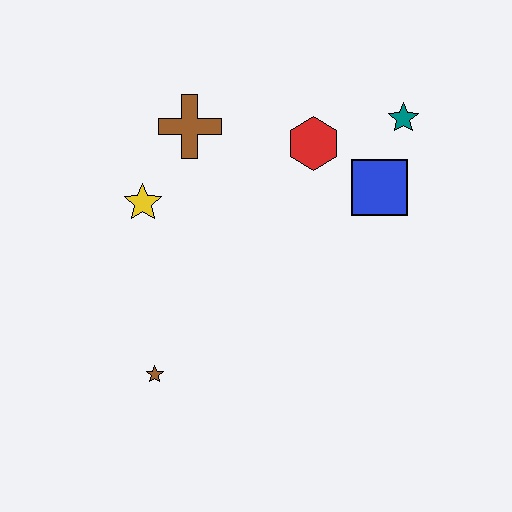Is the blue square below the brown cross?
Yes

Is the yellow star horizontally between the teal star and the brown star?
No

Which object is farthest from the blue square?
The brown star is farthest from the blue square.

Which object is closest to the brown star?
The yellow star is closest to the brown star.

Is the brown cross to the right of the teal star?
No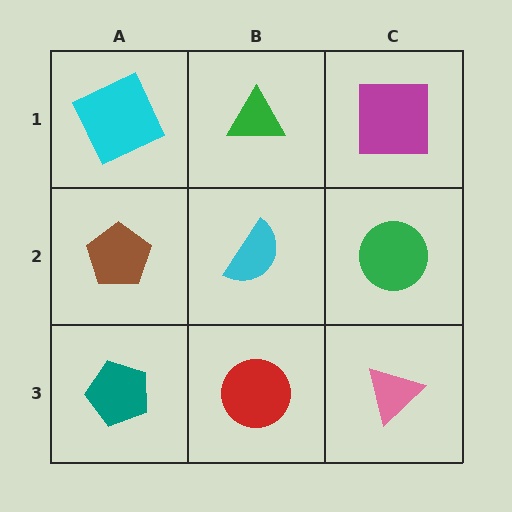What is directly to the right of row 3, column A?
A red circle.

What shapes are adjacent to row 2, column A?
A cyan square (row 1, column A), a teal pentagon (row 3, column A), a cyan semicircle (row 2, column B).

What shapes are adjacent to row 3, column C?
A green circle (row 2, column C), a red circle (row 3, column B).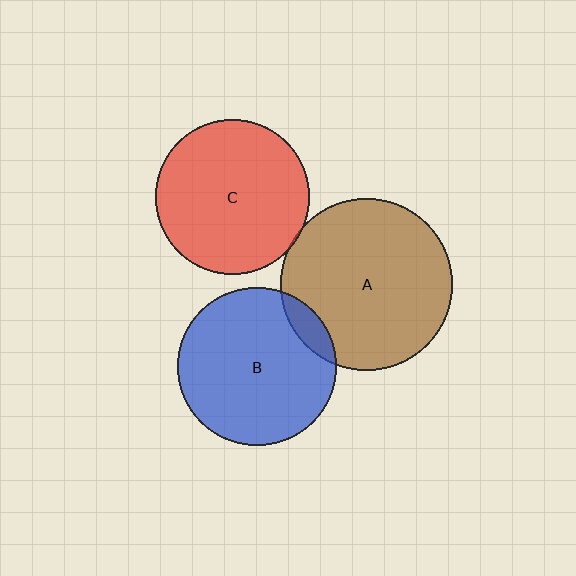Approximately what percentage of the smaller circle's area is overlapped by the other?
Approximately 5%.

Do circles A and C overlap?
Yes.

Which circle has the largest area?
Circle A (brown).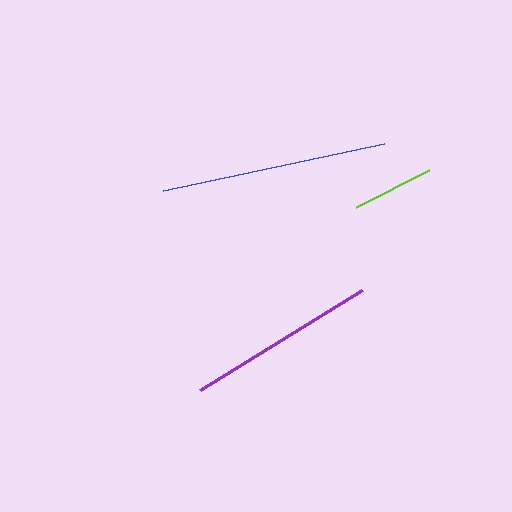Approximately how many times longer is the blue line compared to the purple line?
The blue line is approximately 1.2 times the length of the purple line.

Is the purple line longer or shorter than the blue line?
The blue line is longer than the purple line.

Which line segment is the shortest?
The lime line is the shortest at approximately 82 pixels.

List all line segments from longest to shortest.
From longest to shortest: blue, purple, lime.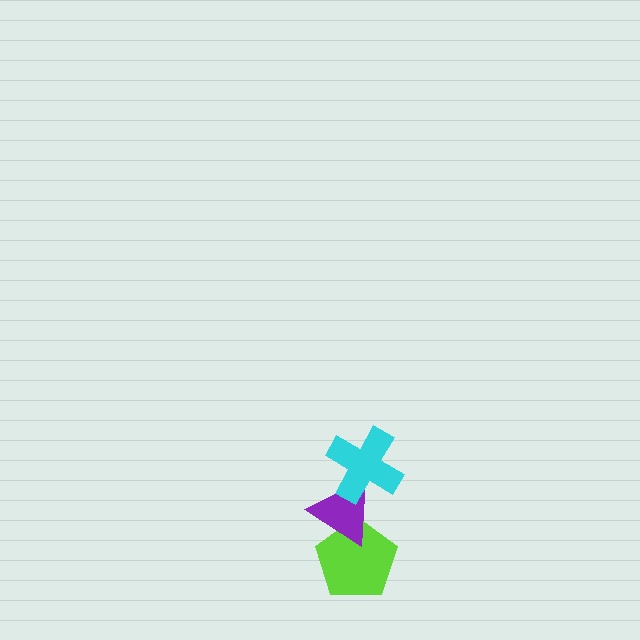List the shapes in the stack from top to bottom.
From top to bottom: the cyan cross, the purple triangle, the lime pentagon.